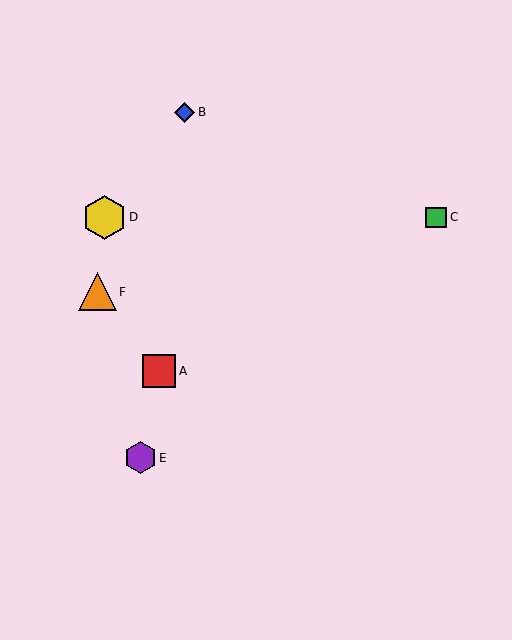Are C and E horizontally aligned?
No, C is at y≈217 and E is at y≈458.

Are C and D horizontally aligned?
Yes, both are at y≈217.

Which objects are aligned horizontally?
Objects C, D are aligned horizontally.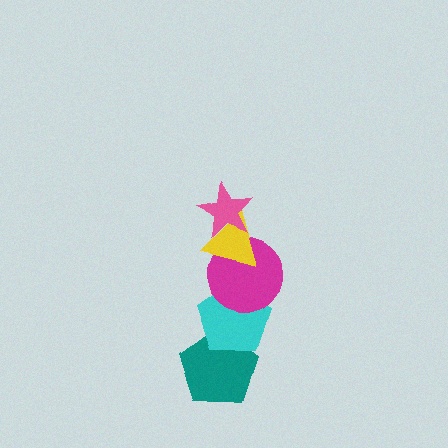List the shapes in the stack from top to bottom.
From top to bottom: the pink star, the yellow triangle, the magenta circle, the cyan pentagon, the teal pentagon.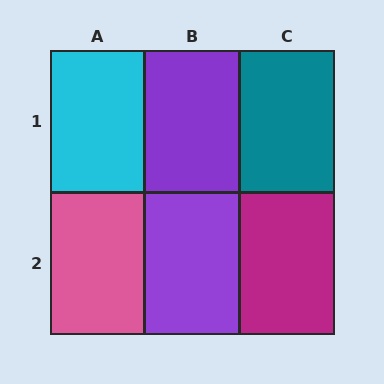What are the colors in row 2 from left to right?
Pink, purple, magenta.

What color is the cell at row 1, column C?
Teal.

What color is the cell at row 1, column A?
Cyan.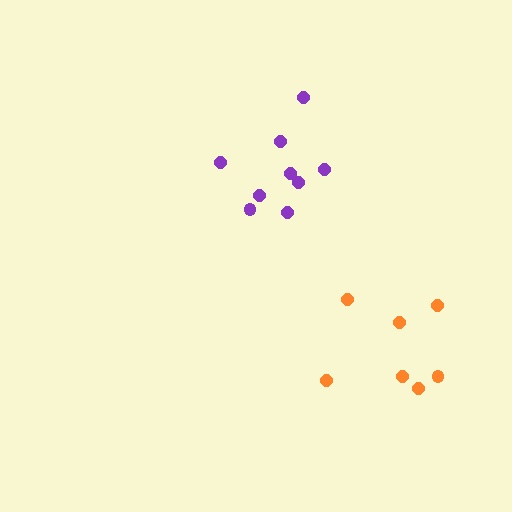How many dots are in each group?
Group 1: 7 dots, Group 2: 9 dots (16 total).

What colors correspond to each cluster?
The clusters are colored: orange, purple.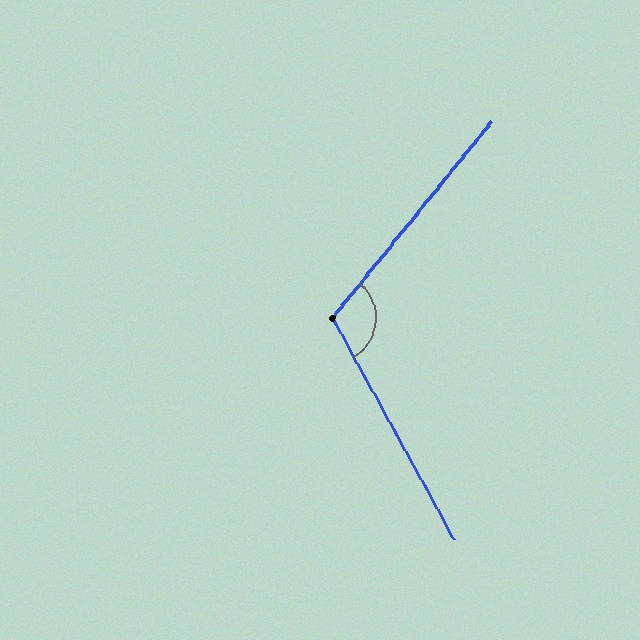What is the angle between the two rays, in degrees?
Approximately 112 degrees.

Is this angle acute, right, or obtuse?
It is obtuse.